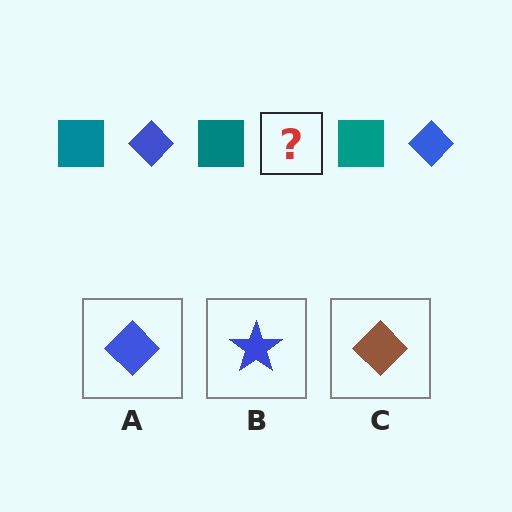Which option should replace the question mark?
Option A.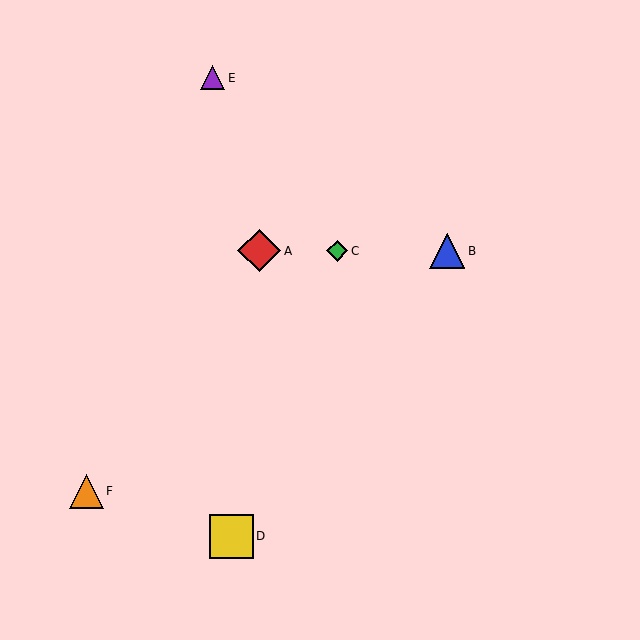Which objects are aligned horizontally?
Objects A, B, C are aligned horizontally.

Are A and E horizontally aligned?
No, A is at y≈251 and E is at y≈78.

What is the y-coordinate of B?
Object B is at y≈251.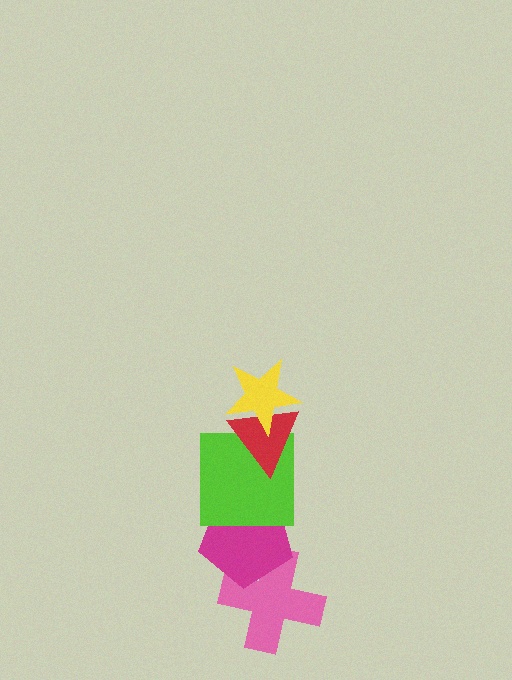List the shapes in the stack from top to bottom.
From top to bottom: the yellow star, the red triangle, the lime square, the magenta pentagon, the pink cross.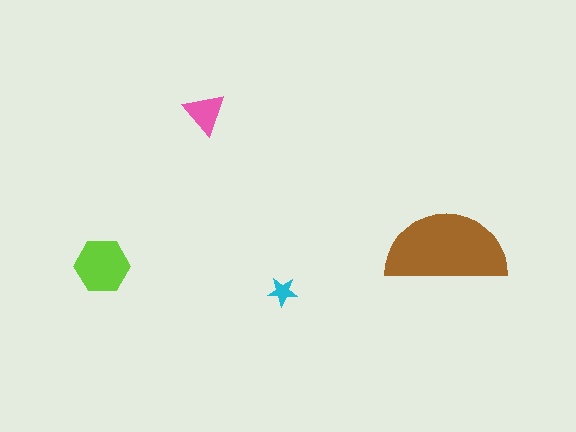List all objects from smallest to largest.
The cyan star, the pink triangle, the lime hexagon, the brown semicircle.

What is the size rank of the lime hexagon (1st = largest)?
2nd.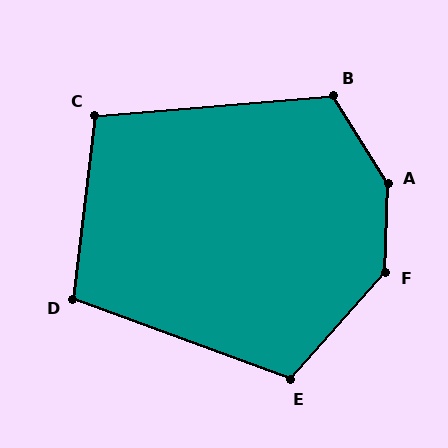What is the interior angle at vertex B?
Approximately 117 degrees (obtuse).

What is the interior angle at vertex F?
Approximately 140 degrees (obtuse).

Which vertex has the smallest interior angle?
C, at approximately 101 degrees.